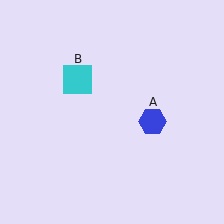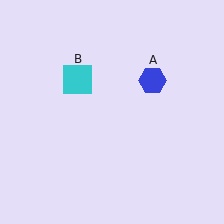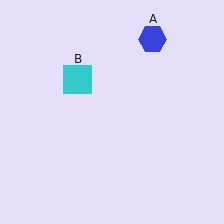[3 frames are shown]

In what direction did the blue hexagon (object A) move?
The blue hexagon (object A) moved up.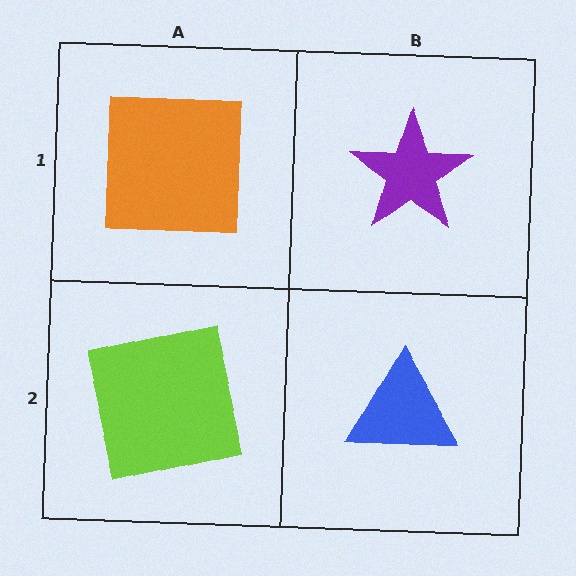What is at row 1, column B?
A purple star.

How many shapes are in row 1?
2 shapes.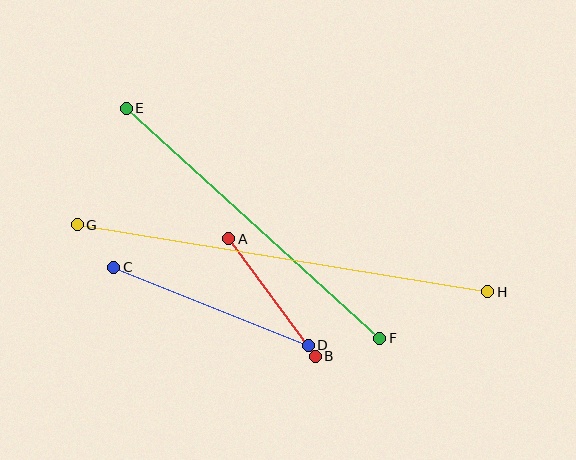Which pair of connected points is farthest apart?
Points G and H are farthest apart.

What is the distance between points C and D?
The distance is approximately 209 pixels.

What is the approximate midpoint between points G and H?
The midpoint is at approximately (282, 258) pixels.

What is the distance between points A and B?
The distance is approximately 146 pixels.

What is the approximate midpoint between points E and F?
The midpoint is at approximately (253, 223) pixels.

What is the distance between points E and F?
The distance is approximately 342 pixels.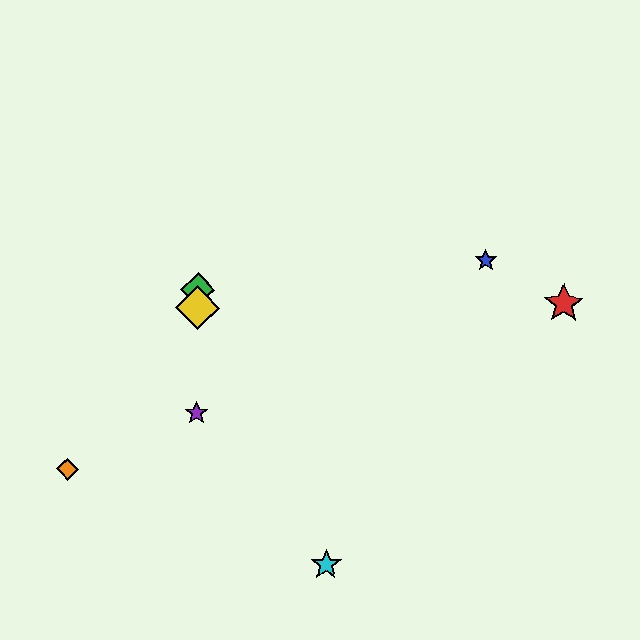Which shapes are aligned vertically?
The green diamond, the yellow diamond, the purple star are aligned vertically.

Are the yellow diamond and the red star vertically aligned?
No, the yellow diamond is at x≈198 and the red star is at x≈564.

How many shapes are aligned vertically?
3 shapes (the green diamond, the yellow diamond, the purple star) are aligned vertically.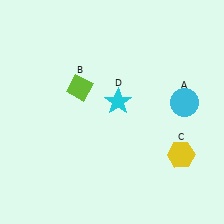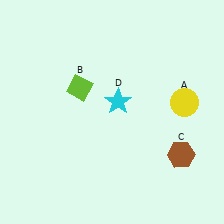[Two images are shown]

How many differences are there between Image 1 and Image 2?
There are 2 differences between the two images.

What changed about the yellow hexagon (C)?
In Image 1, C is yellow. In Image 2, it changed to brown.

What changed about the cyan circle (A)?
In Image 1, A is cyan. In Image 2, it changed to yellow.